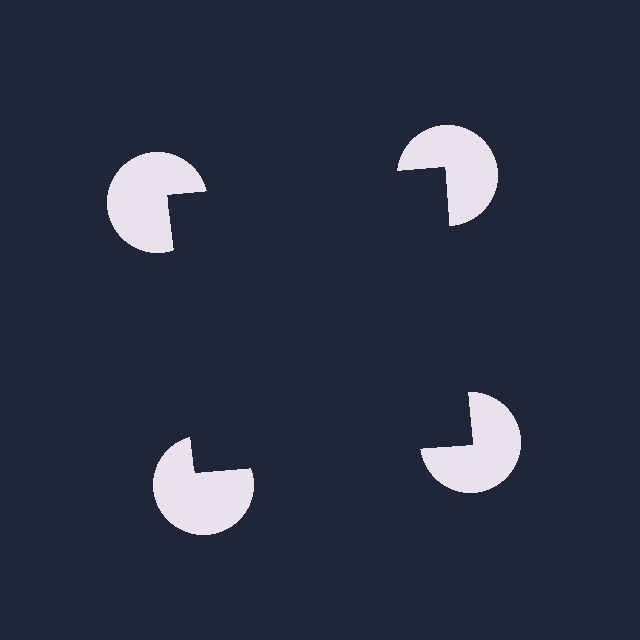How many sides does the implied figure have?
4 sides.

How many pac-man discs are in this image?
There are 4 — one at each vertex of the illusory square.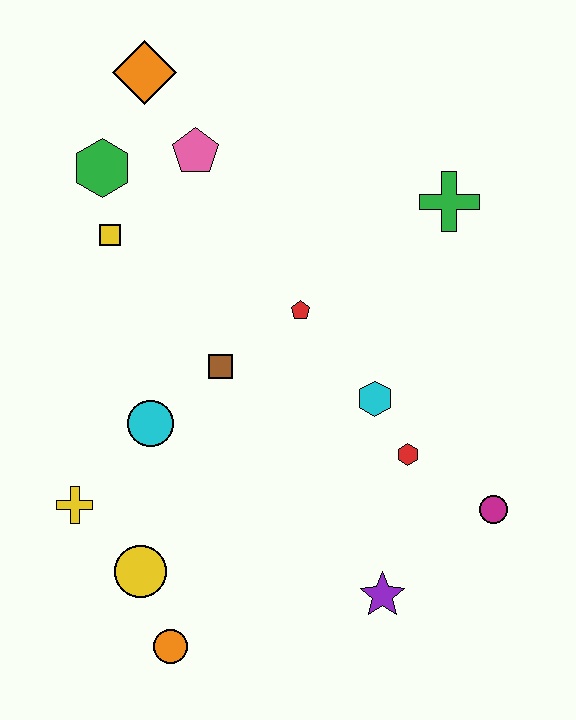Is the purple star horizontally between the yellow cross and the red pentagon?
No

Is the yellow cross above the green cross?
No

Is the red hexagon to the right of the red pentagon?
Yes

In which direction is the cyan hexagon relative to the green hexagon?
The cyan hexagon is to the right of the green hexagon.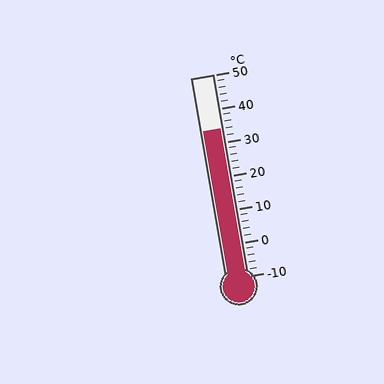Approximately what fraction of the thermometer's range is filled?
The thermometer is filled to approximately 75% of its range.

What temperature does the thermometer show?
The thermometer shows approximately 34°C.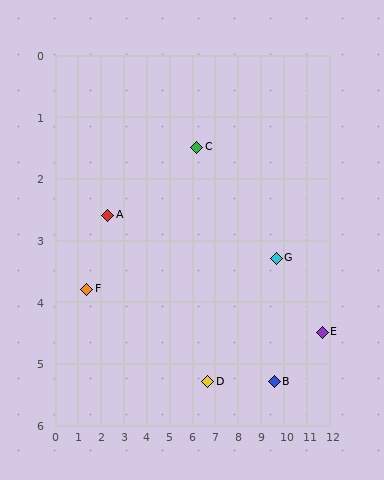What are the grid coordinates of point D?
Point D is at approximately (6.7, 5.3).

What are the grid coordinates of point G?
Point G is at approximately (9.7, 3.3).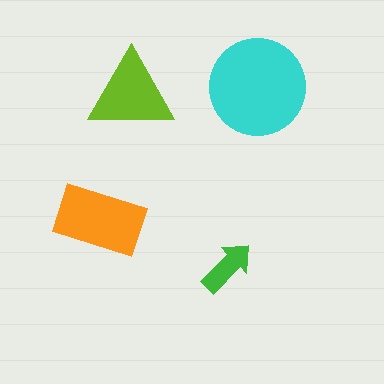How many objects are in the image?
There are 4 objects in the image.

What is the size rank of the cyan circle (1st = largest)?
1st.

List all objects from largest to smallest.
The cyan circle, the orange rectangle, the lime triangle, the green arrow.